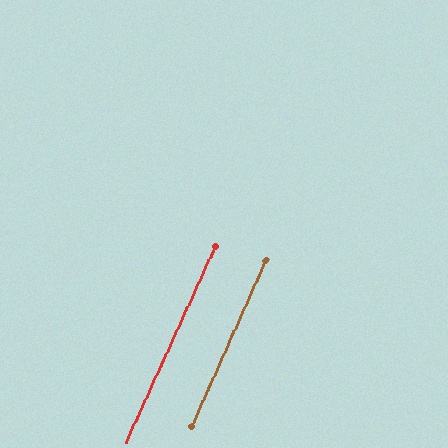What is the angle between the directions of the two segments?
Approximately 1 degree.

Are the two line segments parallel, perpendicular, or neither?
Parallel — their directions differ by only 0.6°.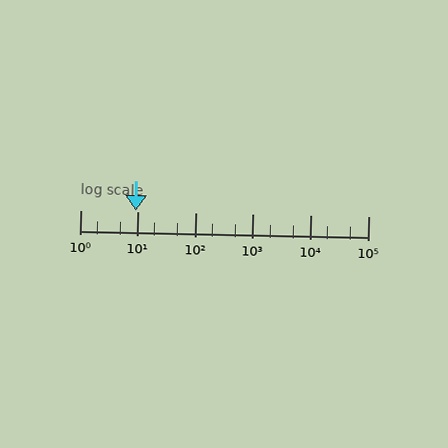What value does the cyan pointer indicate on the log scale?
The pointer indicates approximately 9.1.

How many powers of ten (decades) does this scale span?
The scale spans 5 decades, from 1 to 100000.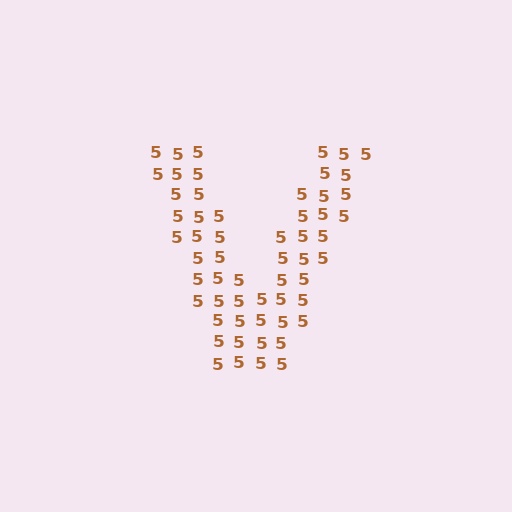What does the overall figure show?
The overall figure shows the letter V.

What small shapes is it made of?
It is made of small digit 5's.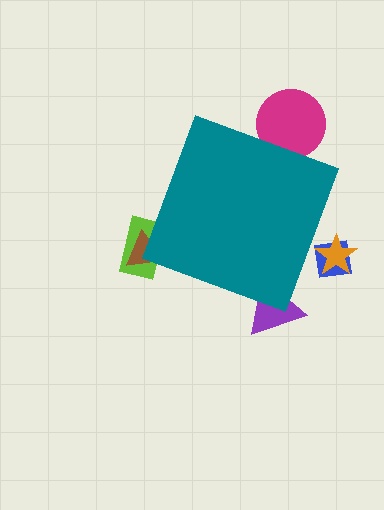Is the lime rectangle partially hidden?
Yes, the lime rectangle is partially hidden behind the teal diamond.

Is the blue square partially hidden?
Yes, the blue square is partially hidden behind the teal diamond.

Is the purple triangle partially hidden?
Yes, the purple triangle is partially hidden behind the teal diamond.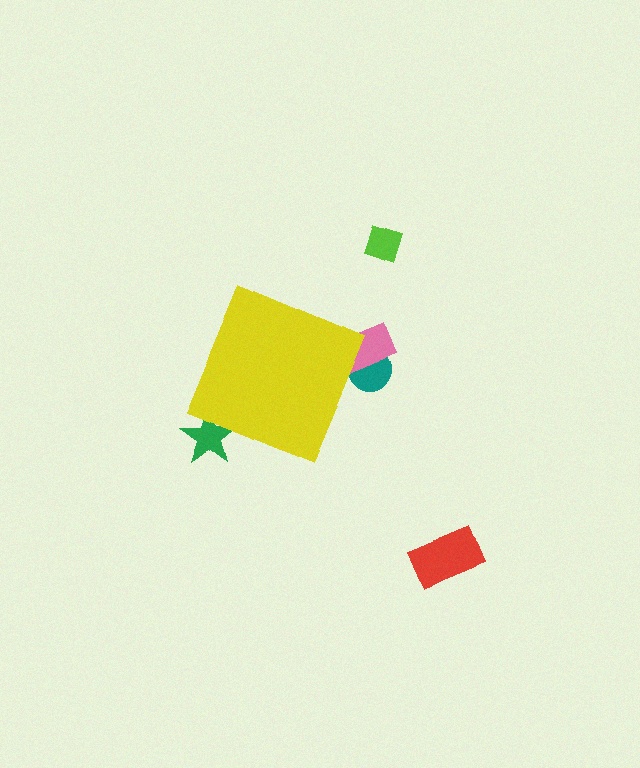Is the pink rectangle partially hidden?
Yes, the pink rectangle is partially hidden behind the yellow diamond.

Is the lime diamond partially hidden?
No, the lime diamond is fully visible.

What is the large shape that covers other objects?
A yellow diamond.